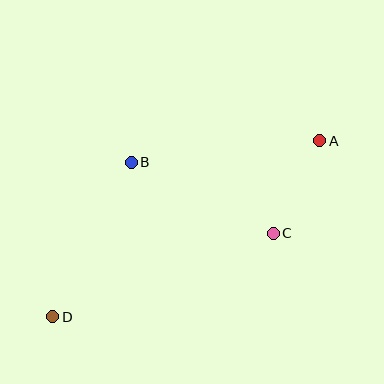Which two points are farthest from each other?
Points A and D are farthest from each other.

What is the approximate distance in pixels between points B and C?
The distance between B and C is approximately 159 pixels.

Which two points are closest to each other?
Points A and C are closest to each other.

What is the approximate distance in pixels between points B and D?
The distance between B and D is approximately 173 pixels.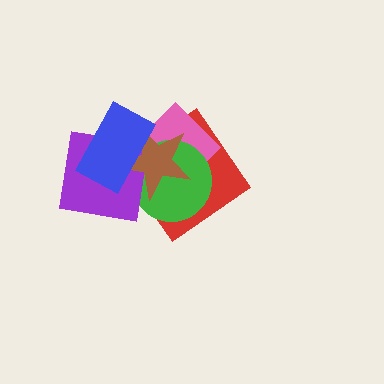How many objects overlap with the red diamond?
4 objects overlap with the red diamond.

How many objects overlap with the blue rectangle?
5 objects overlap with the blue rectangle.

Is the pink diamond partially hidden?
Yes, it is partially covered by another shape.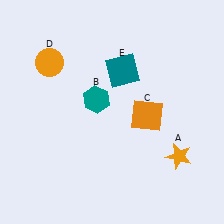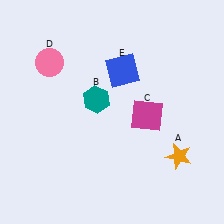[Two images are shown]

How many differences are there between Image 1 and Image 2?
There are 3 differences between the two images.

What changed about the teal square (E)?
In Image 1, E is teal. In Image 2, it changed to blue.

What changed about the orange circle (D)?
In Image 1, D is orange. In Image 2, it changed to pink.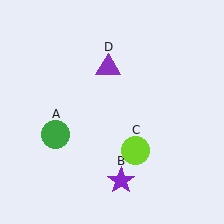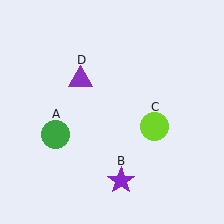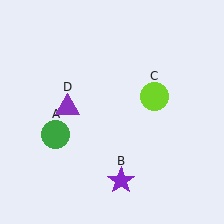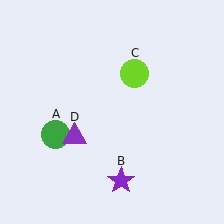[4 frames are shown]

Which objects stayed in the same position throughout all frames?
Green circle (object A) and purple star (object B) remained stationary.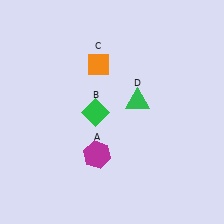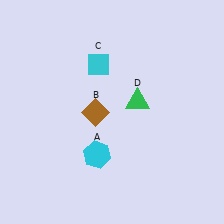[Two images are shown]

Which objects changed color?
A changed from magenta to cyan. B changed from green to brown. C changed from orange to cyan.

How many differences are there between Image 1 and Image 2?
There are 3 differences between the two images.